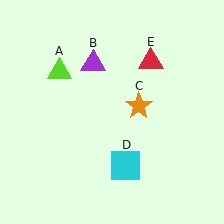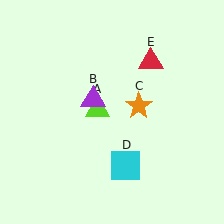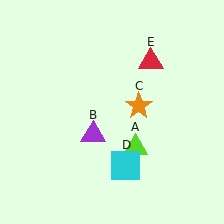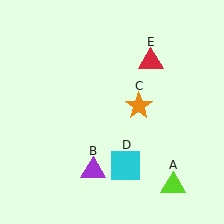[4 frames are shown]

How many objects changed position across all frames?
2 objects changed position: lime triangle (object A), purple triangle (object B).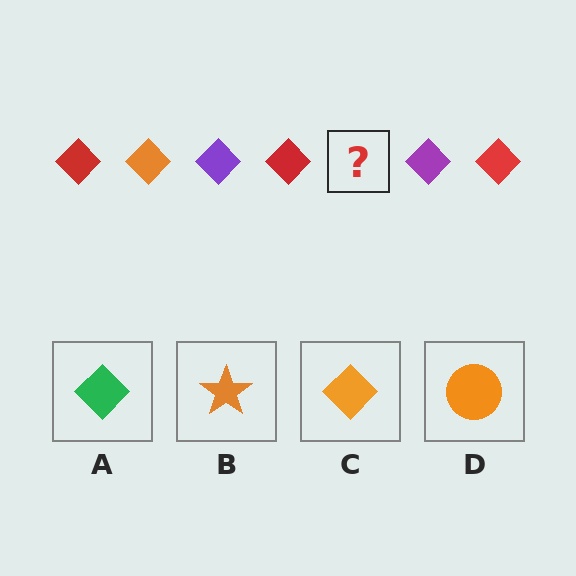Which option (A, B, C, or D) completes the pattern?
C.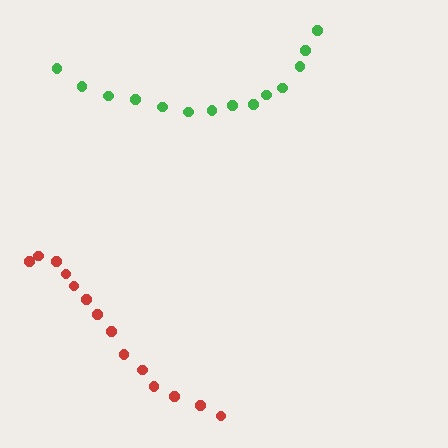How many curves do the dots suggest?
There are 2 distinct paths.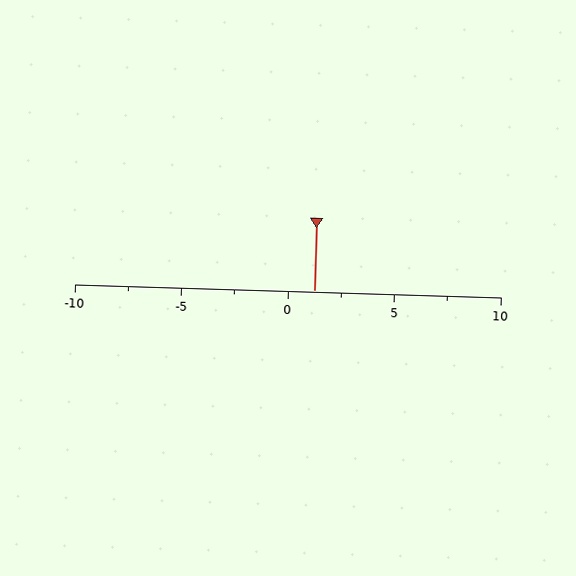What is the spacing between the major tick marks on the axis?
The major ticks are spaced 5 apart.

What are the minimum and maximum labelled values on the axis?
The axis runs from -10 to 10.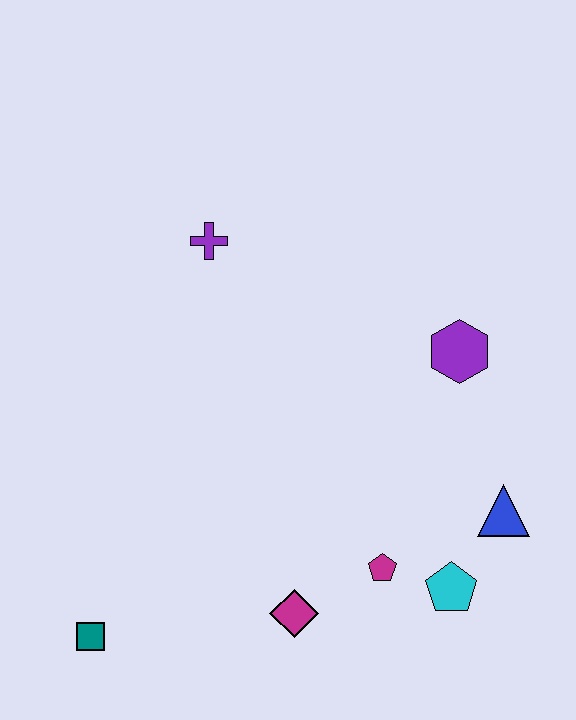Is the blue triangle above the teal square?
Yes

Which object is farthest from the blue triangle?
The teal square is farthest from the blue triangle.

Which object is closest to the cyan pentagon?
The magenta pentagon is closest to the cyan pentagon.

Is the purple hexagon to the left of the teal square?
No